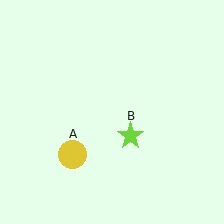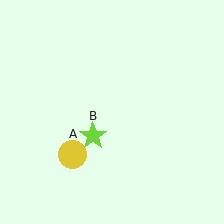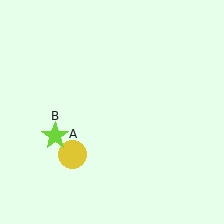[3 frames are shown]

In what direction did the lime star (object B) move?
The lime star (object B) moved left.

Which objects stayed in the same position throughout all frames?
Yellow circle (object A) remained stationary.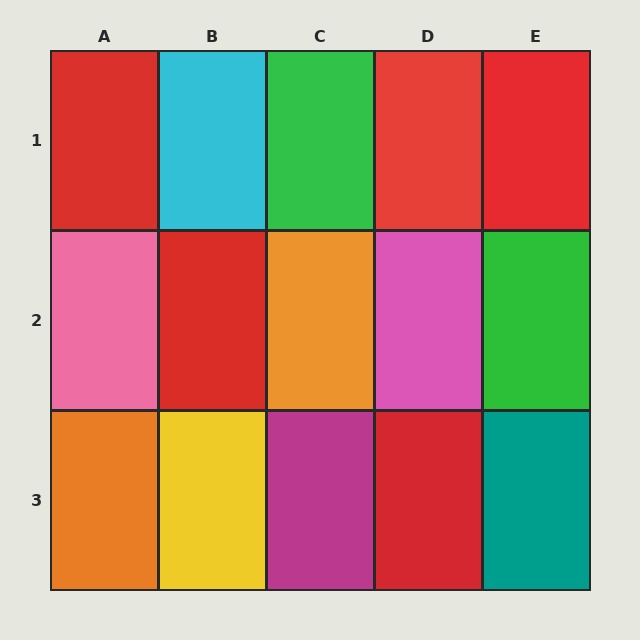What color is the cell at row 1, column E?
Red.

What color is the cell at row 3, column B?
Yellow.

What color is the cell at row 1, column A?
Red.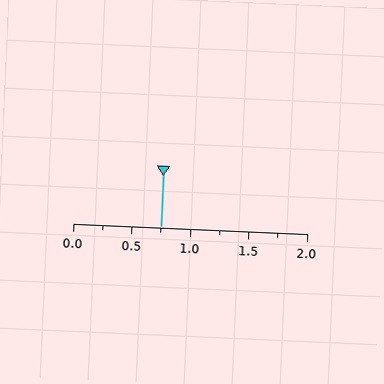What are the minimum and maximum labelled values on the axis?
The axis runs from 0.0 to 2.0.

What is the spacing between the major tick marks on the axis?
The major ticks are spaced 0.5 apart.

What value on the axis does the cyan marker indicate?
The marker indicates approximately 0.75.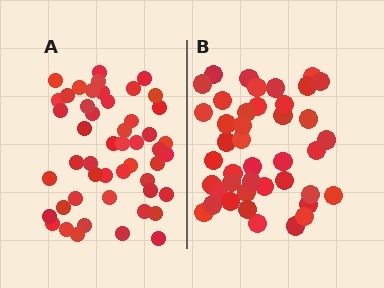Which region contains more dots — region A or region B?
Region A (the left region) has more dots.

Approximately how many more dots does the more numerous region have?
Region A has roughly 8 or so more dots than region B.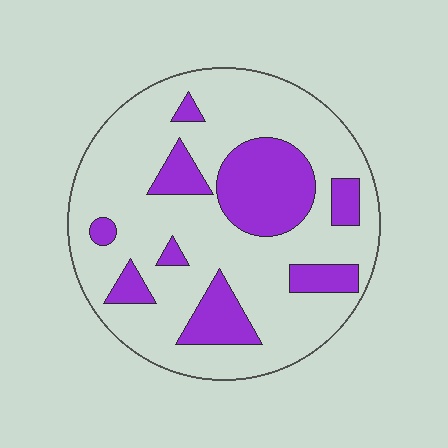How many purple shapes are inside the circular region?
9.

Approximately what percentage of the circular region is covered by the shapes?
Approximately 25%.